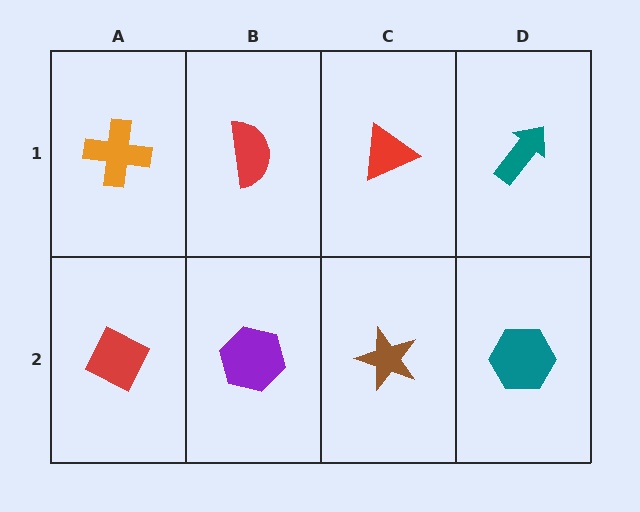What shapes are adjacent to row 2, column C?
A red triangle (row 1, column C), a purple hexagon (row 2, column B), a teal hexagon (row 2, column D).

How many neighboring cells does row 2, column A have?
2.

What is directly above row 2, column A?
An orange cross.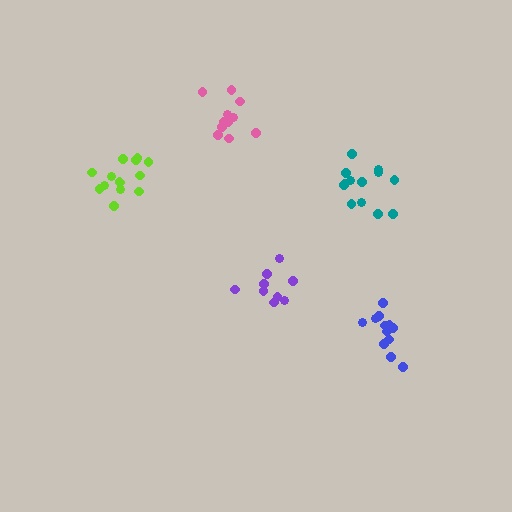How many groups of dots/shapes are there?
There are 5 groups.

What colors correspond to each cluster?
The clusters are colored: lime, purple, teal, blue, pink.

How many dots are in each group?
Group 1: 14 dots, Group 2: 9 dots, Group 3: 13 dots, Group 4: 12 dots, Group 5: 11 dots (59 total).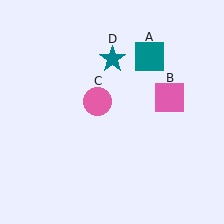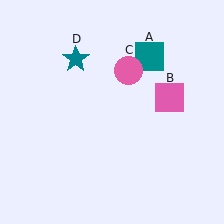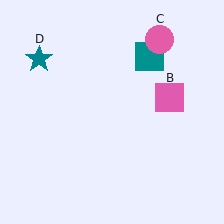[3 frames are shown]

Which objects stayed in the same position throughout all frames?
Teal square (object A) and pink square (object B) remained stationary.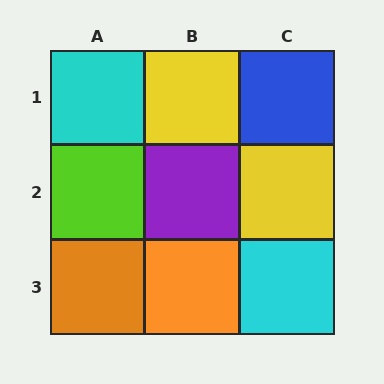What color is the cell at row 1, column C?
Blue.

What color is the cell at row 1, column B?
Yellow.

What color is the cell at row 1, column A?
Cyan.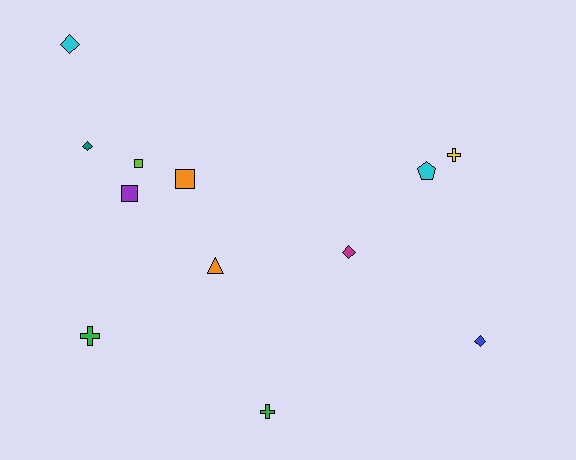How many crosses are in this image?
There are 3 crosses.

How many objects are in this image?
There are 12 objects.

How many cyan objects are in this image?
There are 2 cyan objects.